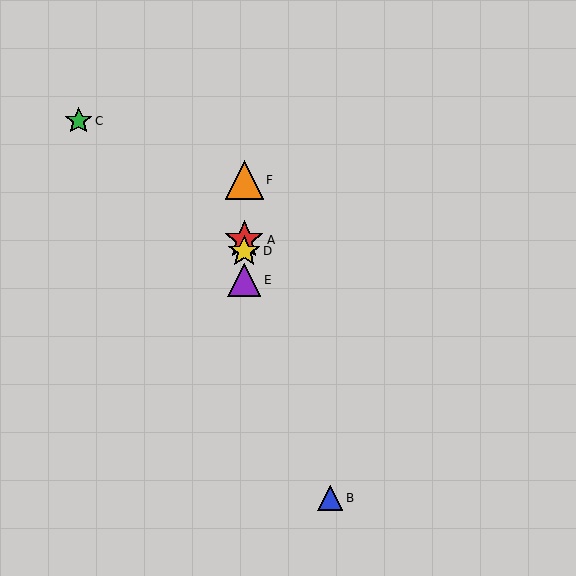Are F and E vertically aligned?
Yes, both are at x≈244.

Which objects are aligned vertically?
Objects A, D, E, F are aligned vertically.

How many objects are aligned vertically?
4 objects (A, D, E, F) are aligned vertically.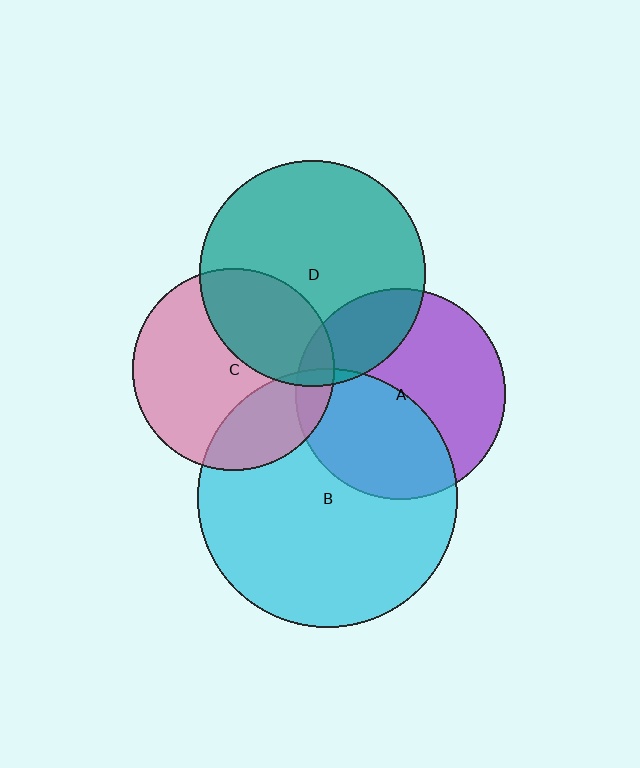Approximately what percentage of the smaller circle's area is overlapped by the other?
Approximately 35%.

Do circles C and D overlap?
Yes.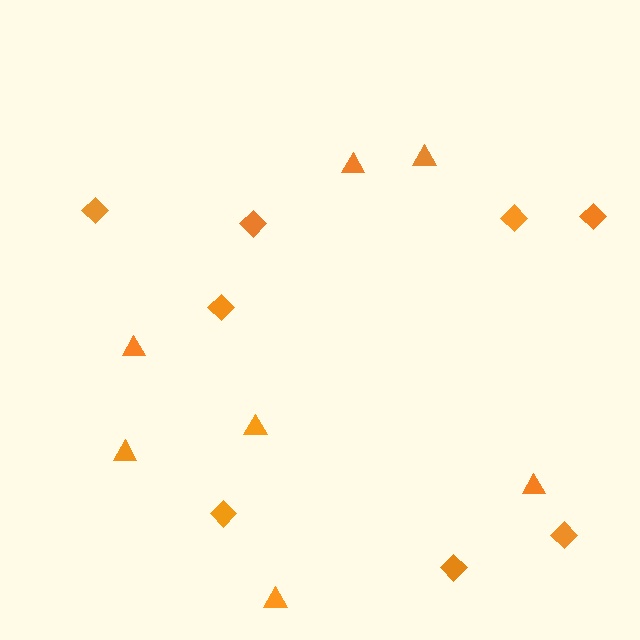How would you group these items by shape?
There are 2 groups: one group of triangles (7) and one group of diamonds (8).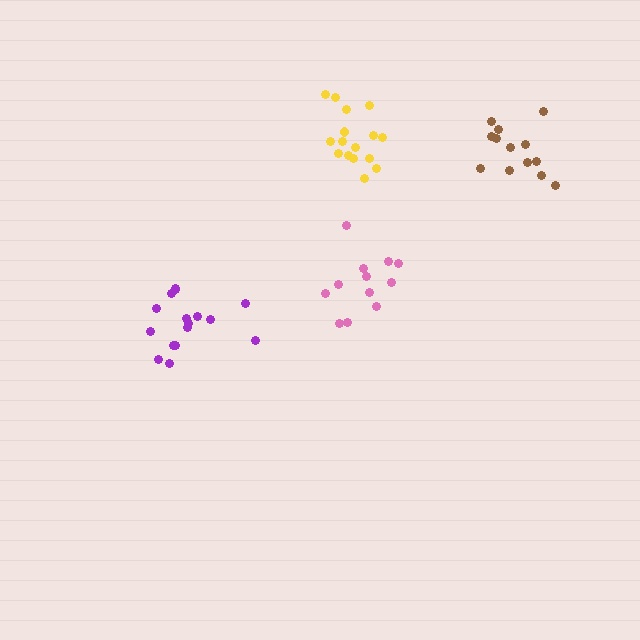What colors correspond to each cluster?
The clusters are colored: yellow, pink, brown, purple.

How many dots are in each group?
Group 1: 16 dots, Group 2: 12 dots, Group 3: 13 dots, Group 4: 16 dots (57 total).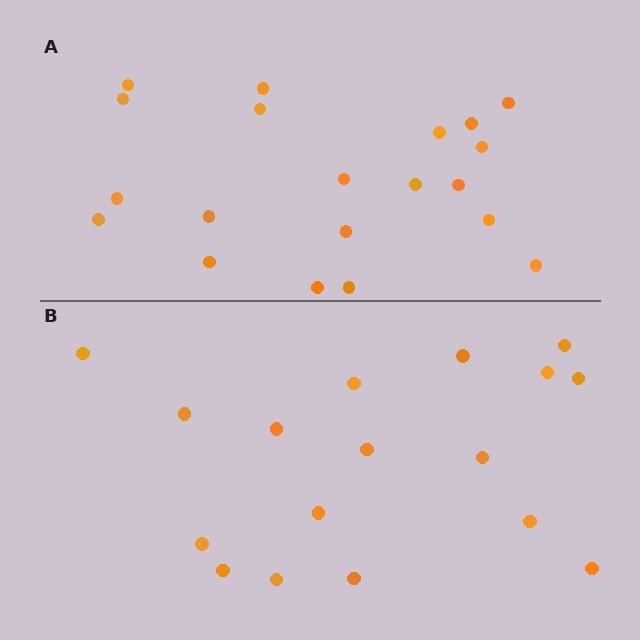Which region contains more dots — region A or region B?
Region A (the top region) has more dots.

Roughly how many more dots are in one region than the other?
Region A has just a few more — roughly 2 or 3 more dots than region B.